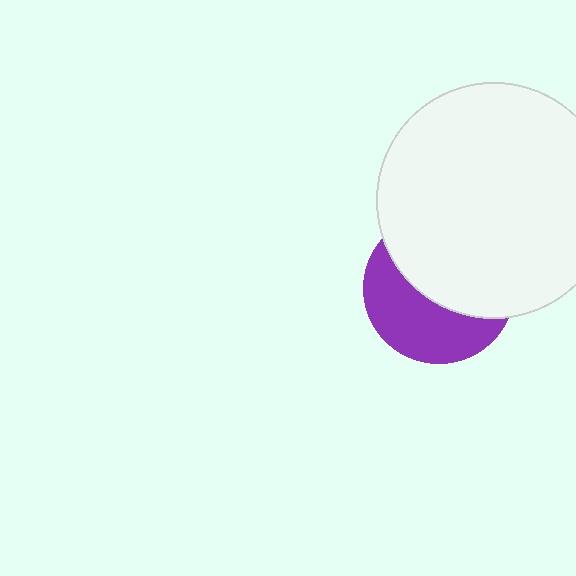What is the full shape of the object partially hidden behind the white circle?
The partially hidden object is a purple circle.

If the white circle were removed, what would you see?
You would see the complete purple circle.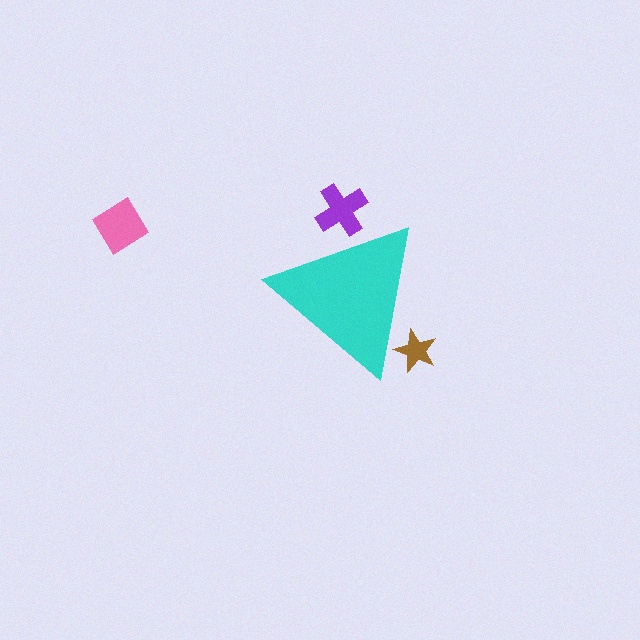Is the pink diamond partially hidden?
No, the pink diamond is fully visible.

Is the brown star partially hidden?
Yes, the brown star is partially hidden behind the cyan triangle.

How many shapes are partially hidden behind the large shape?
2 shapes are partially hidden.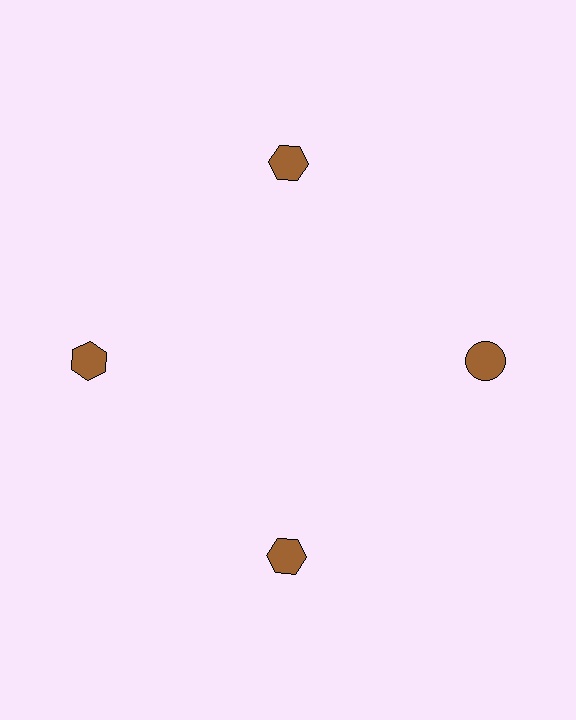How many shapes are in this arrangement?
There are 4 shapes arranged in a ring pattern.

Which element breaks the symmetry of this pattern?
The brown circle at roughly the 3 o'clock position breaks the symmetry. All other shapes are brown hexagons.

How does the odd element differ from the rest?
It has a different shape: circle instead of hexagon.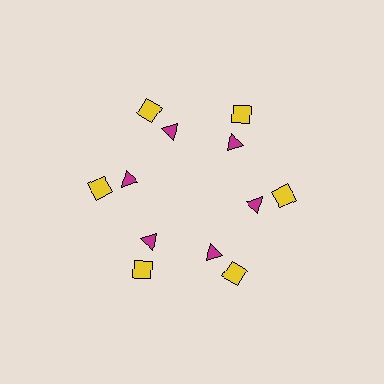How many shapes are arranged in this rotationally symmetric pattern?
There are 12 shapes, arranged in 6 groups of 2.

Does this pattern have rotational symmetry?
Yes, this pattern has 6-fold rotational symmetry. It looks the same after rotating 60 degrees around the center.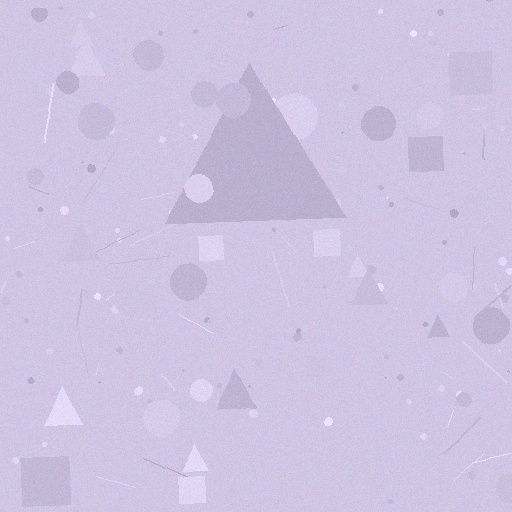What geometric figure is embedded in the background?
A triangle is embedded in the background.